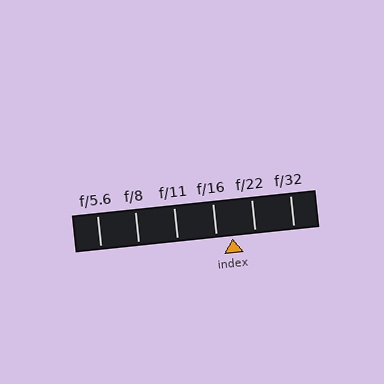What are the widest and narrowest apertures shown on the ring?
The widest aperture shown is f/5.6 and the narrowest is f/32.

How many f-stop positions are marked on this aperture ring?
There are 6 f-stop positions marked.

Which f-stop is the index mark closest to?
The index mark is closest to f/16.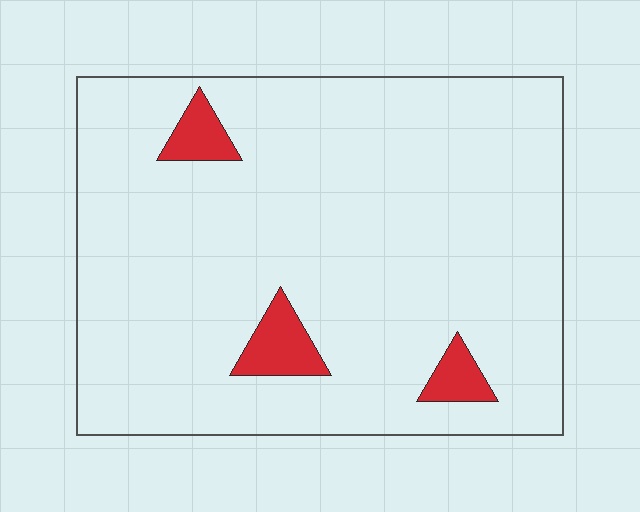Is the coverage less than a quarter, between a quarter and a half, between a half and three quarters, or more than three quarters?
Less than a quarter.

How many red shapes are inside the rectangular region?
3.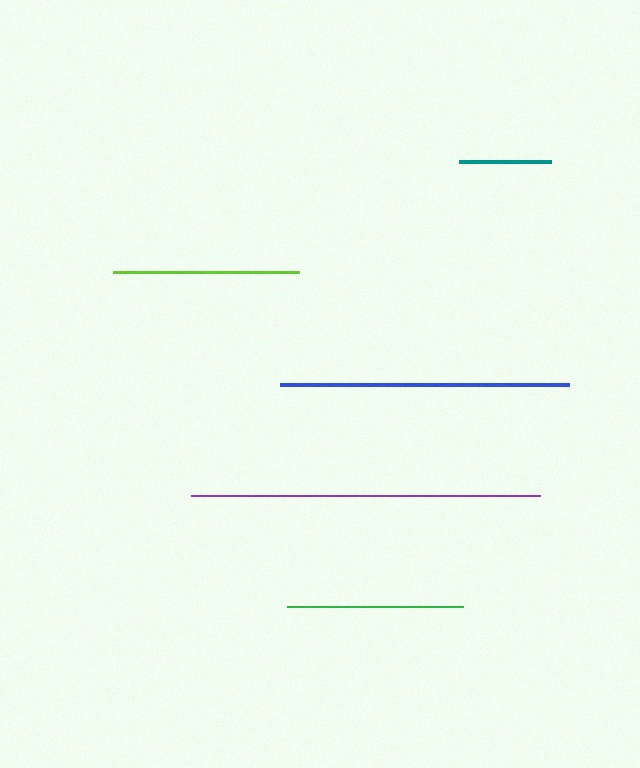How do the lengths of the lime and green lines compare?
The lime and green lines are approximately the same length.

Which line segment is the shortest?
The teal line is the shortest at approximately 92 pixels.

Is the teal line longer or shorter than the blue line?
The blue line is longer than the teal line.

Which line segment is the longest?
The purple line is the longest at approximately 350 pixels.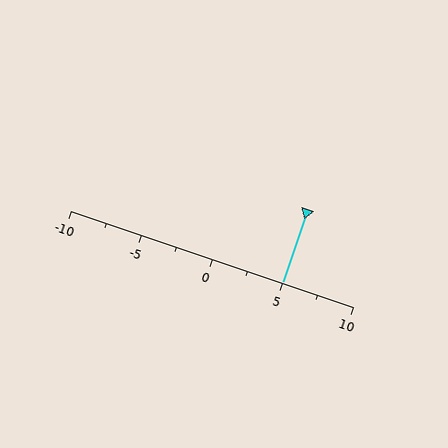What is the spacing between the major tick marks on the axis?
The major ticks are spaced 5 apart.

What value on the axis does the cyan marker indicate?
The marker indicates approximately 5.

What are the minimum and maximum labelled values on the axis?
The axis runs from -10 to 10.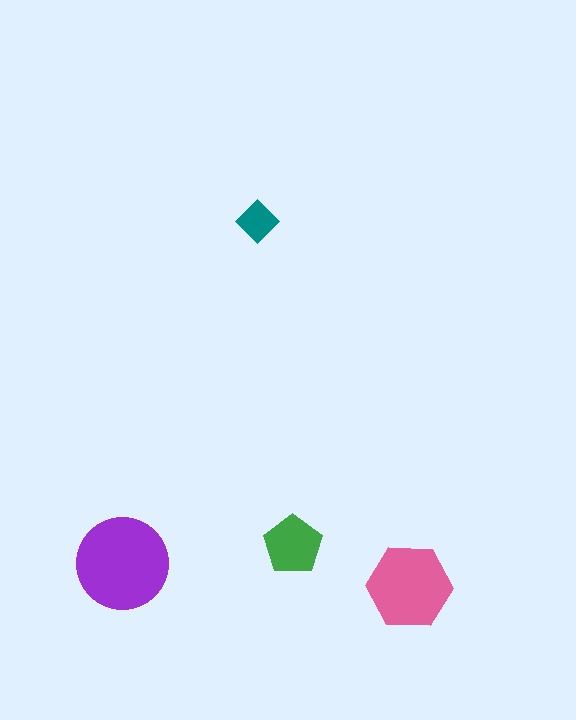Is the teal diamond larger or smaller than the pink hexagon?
Smaller.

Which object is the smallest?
The teal diamond.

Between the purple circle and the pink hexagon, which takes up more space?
The purple circle.